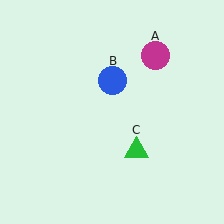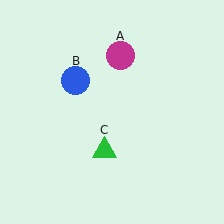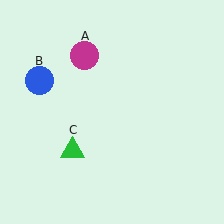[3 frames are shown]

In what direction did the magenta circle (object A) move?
The magenta circle (object A) moved left.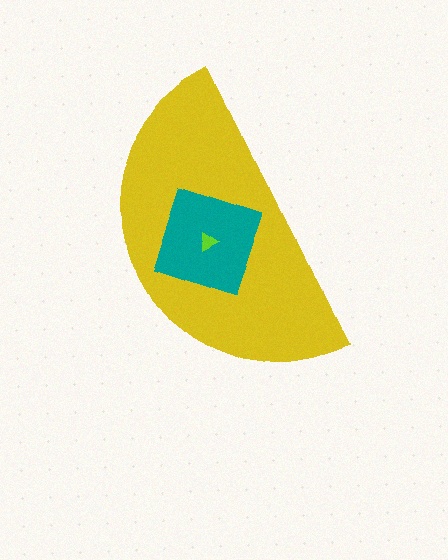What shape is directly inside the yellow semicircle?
The teal square.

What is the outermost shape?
The yellow semicircle.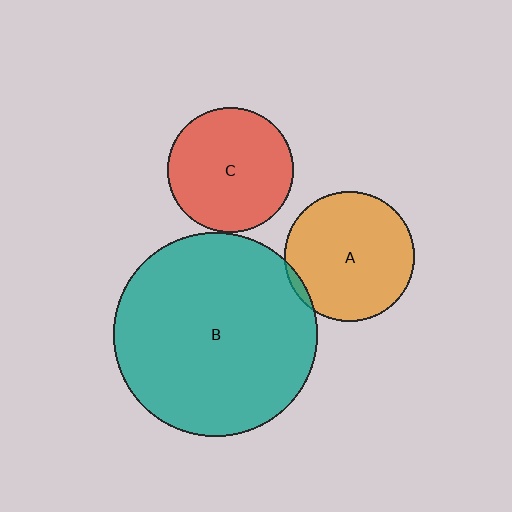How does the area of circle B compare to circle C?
Approximately 2.6 times.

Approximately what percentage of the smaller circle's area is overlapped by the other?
Approximately 5%.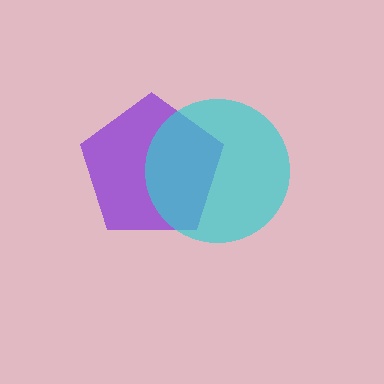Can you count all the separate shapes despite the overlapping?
Yes, there are 2 separate shapes.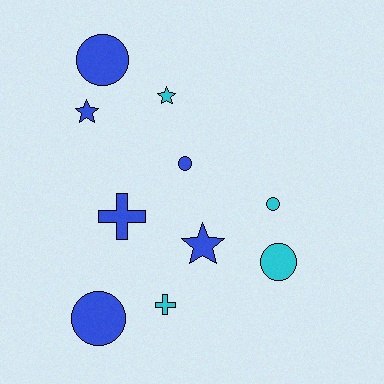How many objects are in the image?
There are 10 objects.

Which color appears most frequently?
Blue, with 6 objects.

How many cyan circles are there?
There are 2 cyan circles.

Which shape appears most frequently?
Circle, with 5 objects.